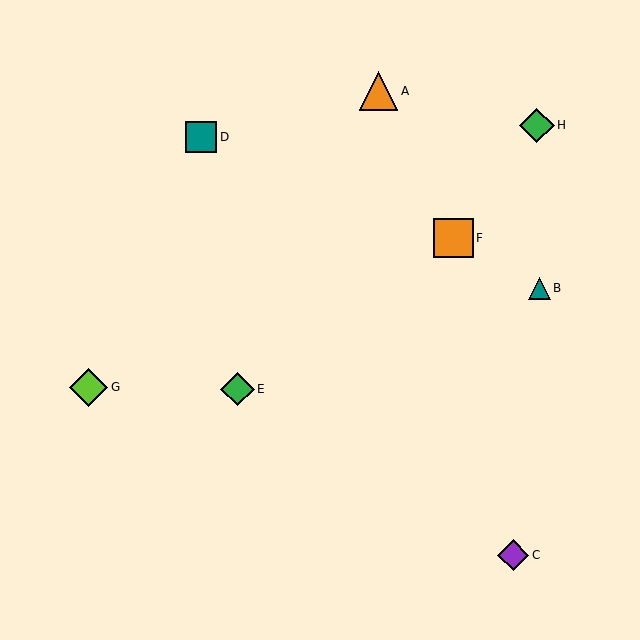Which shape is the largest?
The orange square (labeled F) is the largest.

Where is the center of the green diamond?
The center of the green diamond is at (537, 125).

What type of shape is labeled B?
Shape B is a teal triangle.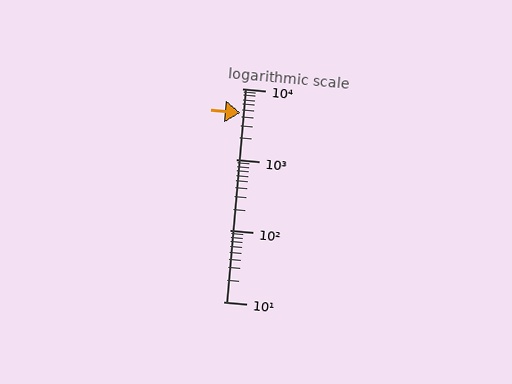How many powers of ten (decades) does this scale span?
The scale spans 3 decades, from 10 to 10000.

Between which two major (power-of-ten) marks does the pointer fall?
The pointer is between 1000 and 10000.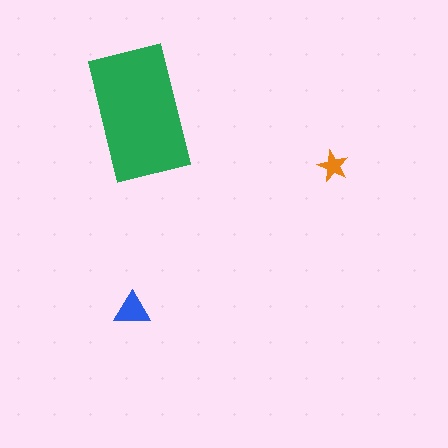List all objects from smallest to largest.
The orange star, the blue triangle, the green rectangle.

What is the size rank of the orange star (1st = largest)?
3rd.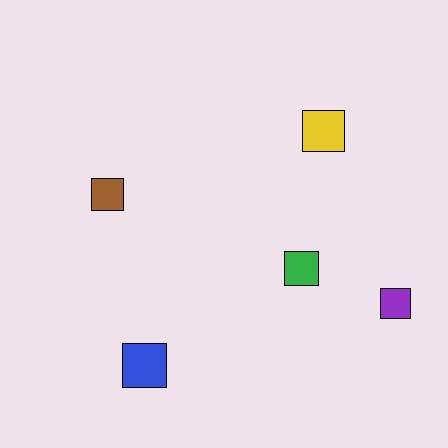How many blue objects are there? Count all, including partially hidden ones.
There is 1 blue object.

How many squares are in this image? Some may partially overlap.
There are 5 squares.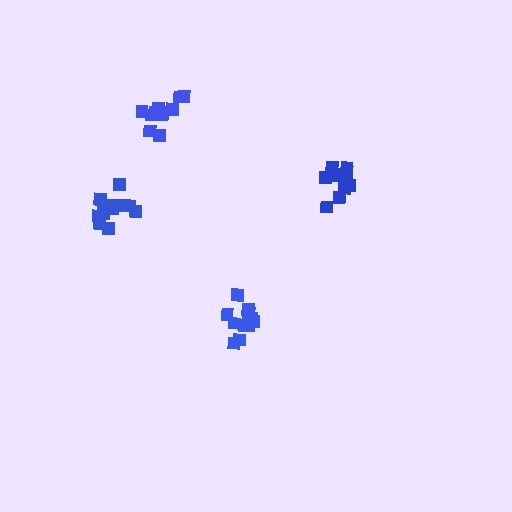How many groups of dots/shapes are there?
There are 4 groups.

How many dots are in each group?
Group 1: 13 dots, Group 2: 10 dots, Group 3: 11 dots, Group 4: 11 dots (45 total).